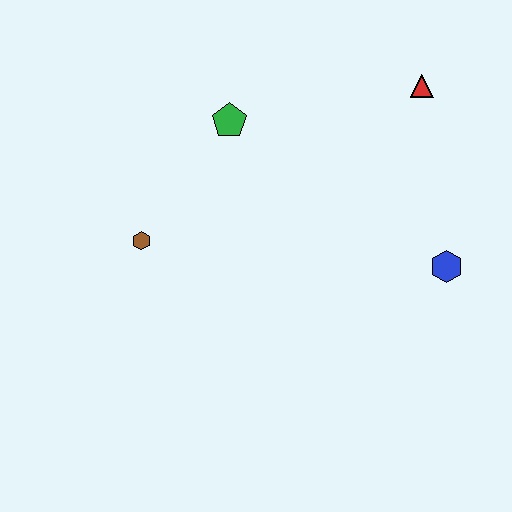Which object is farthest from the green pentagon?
The blue hexagon is farthest from the green pentagon.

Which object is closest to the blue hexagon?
The red triangle is closest to the blue hexagon.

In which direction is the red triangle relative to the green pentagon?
The red triangle is to the right of the green pentagon.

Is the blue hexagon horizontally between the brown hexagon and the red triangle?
No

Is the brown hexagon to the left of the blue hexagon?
Yes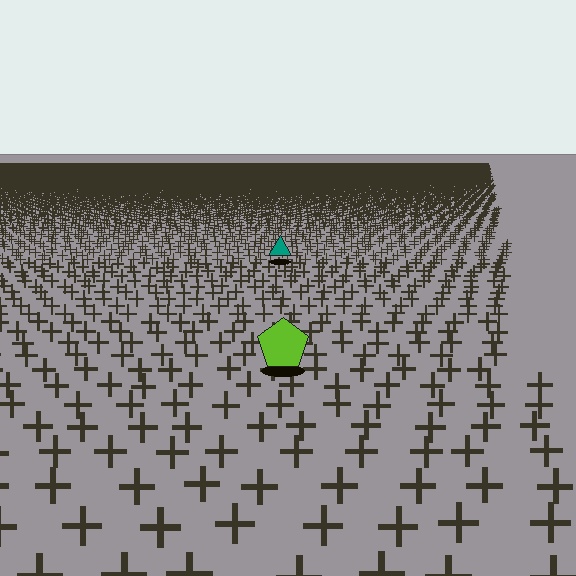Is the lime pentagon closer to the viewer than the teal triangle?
Yes. The lime pentagon is closer — you can tell from the texture gradient: the ground texture is coarser near it.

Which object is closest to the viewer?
The lime pentagon is closest. The texture marks near it are larger and more spread out.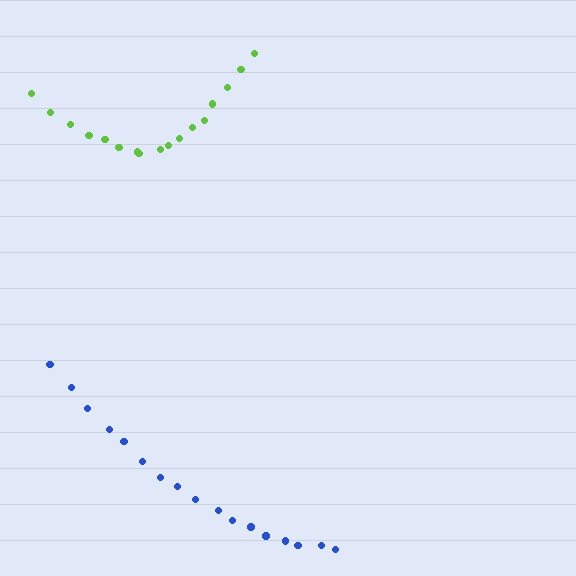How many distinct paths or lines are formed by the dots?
There are 2 distinct paths.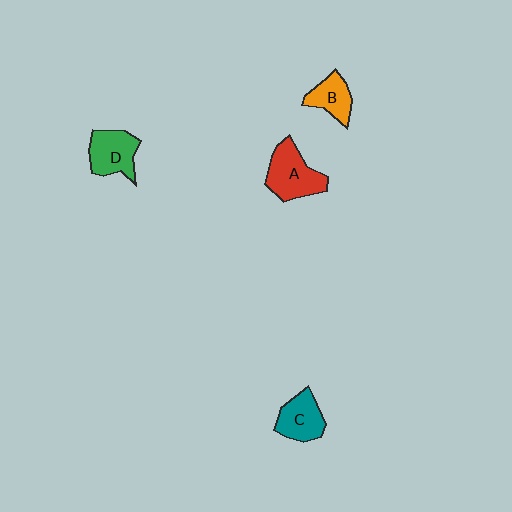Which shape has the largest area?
Shape A (red).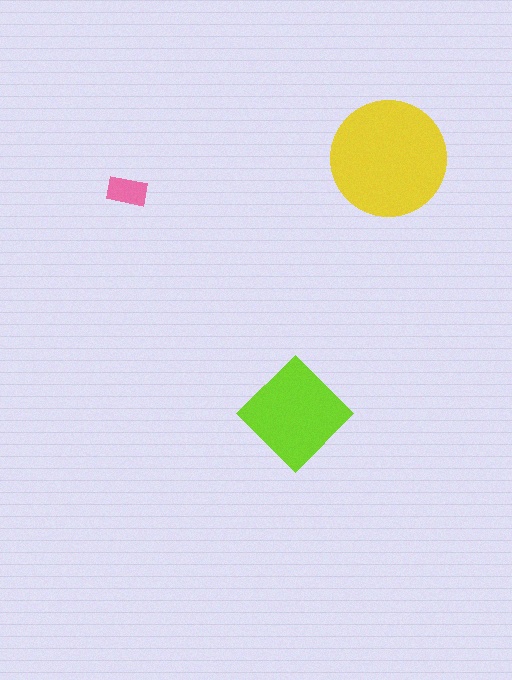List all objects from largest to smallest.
The yellow circle, the lime diamond, the pink rectangle.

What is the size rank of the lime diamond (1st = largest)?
2nd.